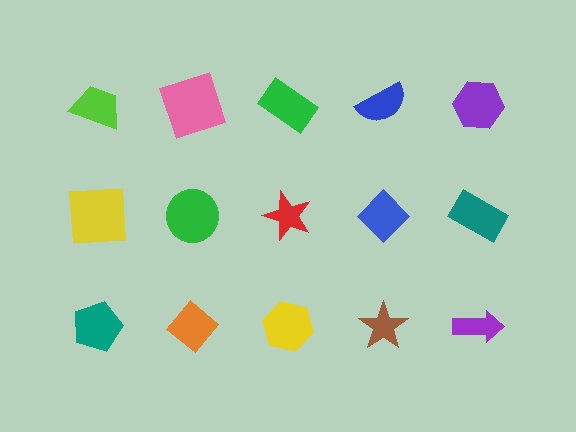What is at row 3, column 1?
A teal pentagon.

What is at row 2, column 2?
A green circle.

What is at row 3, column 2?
An orange diamond.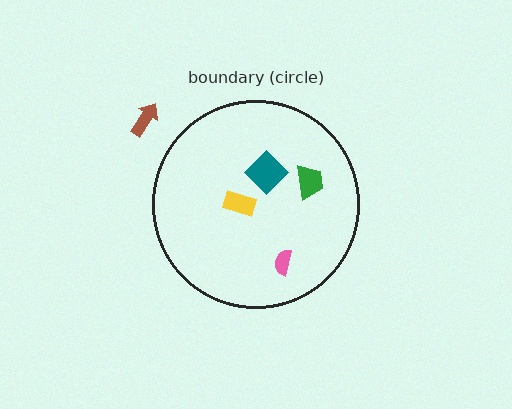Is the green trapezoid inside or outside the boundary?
Inside.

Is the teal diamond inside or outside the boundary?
Inside.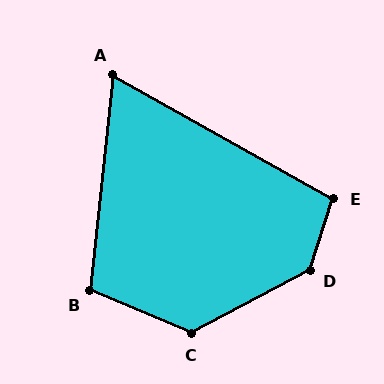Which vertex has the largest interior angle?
D, at approximately 136 degrees.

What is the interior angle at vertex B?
Approximately 107 degrees (obtuse).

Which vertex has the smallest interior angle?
A, at approximately 67 degrees.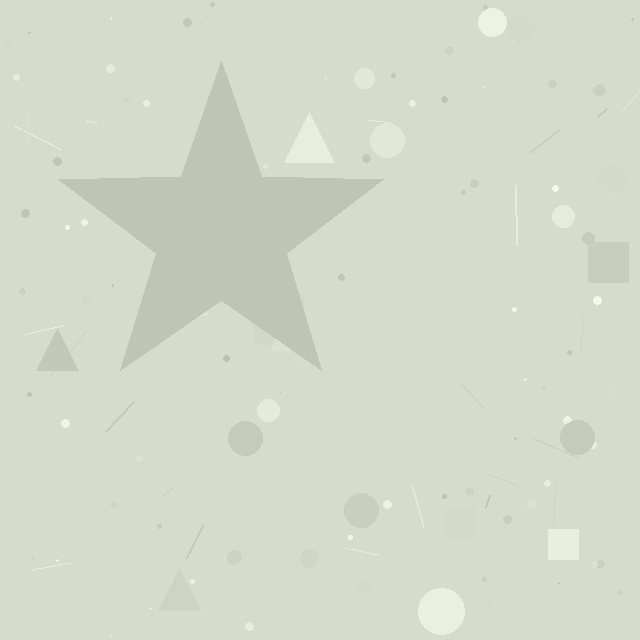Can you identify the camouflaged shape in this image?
The camouflaged shape is a star.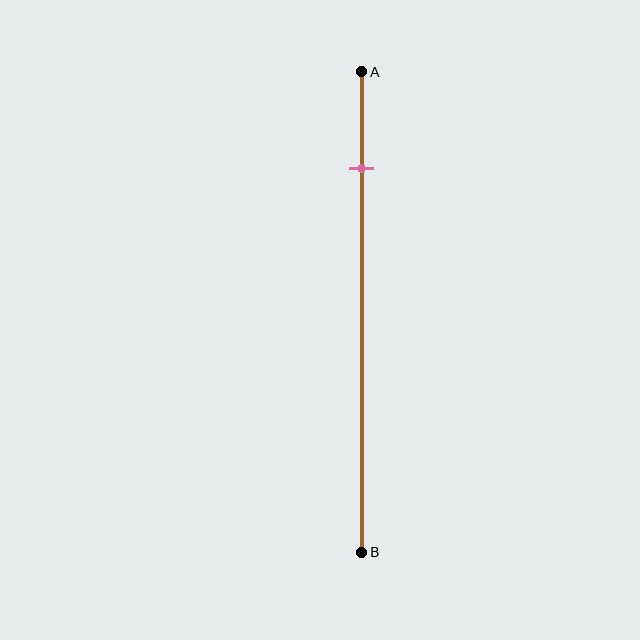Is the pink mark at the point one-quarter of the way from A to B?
No, the mark is at about 20% from A, not at the 25% one-quarter point.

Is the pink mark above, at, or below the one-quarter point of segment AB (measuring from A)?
The pink mark is above the one-quarter point of segment AB.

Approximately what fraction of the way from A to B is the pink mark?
The pink mark is approximately 20% of the way from A to B.